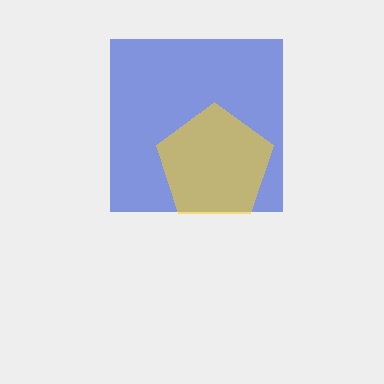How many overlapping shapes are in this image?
There are 2 overlapping shapes in the image.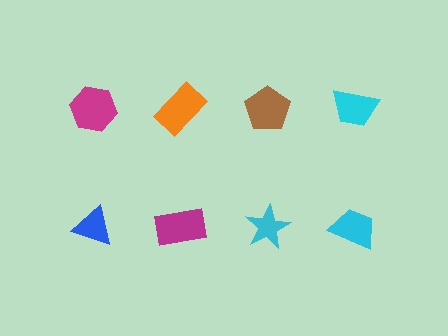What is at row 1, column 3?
A brown pentagon.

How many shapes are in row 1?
4 shapes.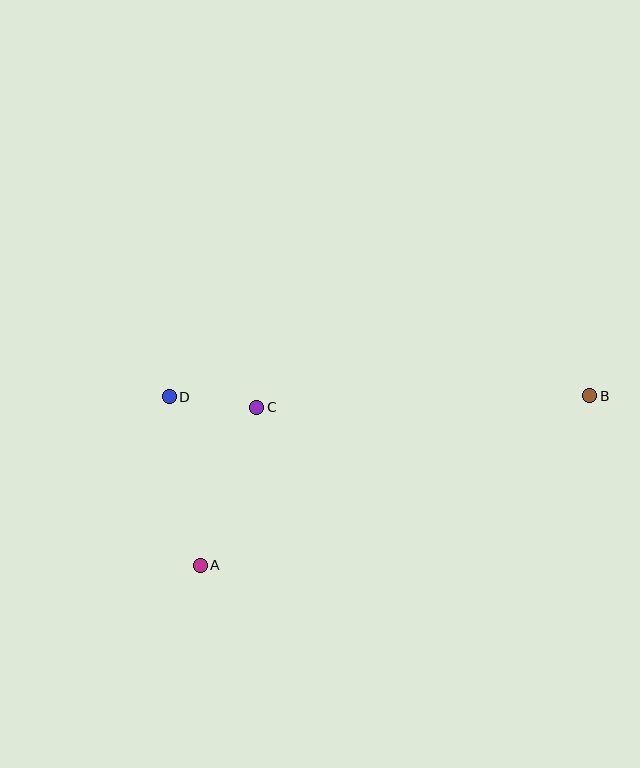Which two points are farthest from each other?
Points A and B are farthest from each other.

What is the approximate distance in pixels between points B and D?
The distance between B and D is approximately 421 pixels.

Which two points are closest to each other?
Points C and D are closest to each other.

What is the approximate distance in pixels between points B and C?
The distance between B and C is approximately 333 pixels.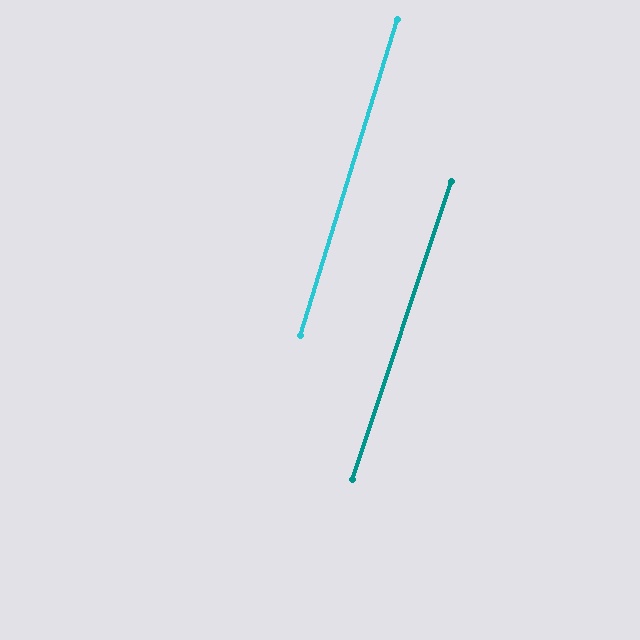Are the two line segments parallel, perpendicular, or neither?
Parallel — their directions differ by only 1.4°.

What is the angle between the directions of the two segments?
Approximately 1 degree.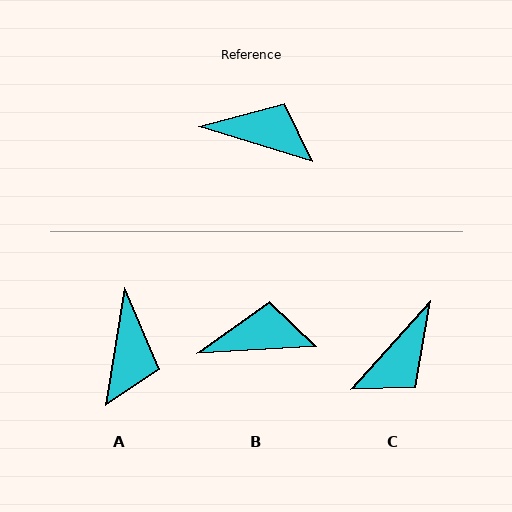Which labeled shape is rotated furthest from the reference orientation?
C, about 115 degrees away.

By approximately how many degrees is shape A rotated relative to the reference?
Approximately 82 degrees clockwise.